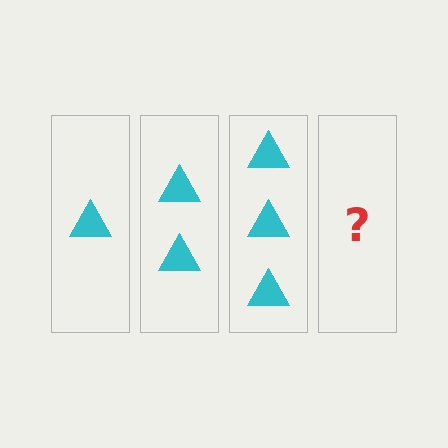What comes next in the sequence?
The next element should be 4 triangles.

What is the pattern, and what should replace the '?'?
The pattern is that each step adds one more triangle. The '?' should be 4 triangles.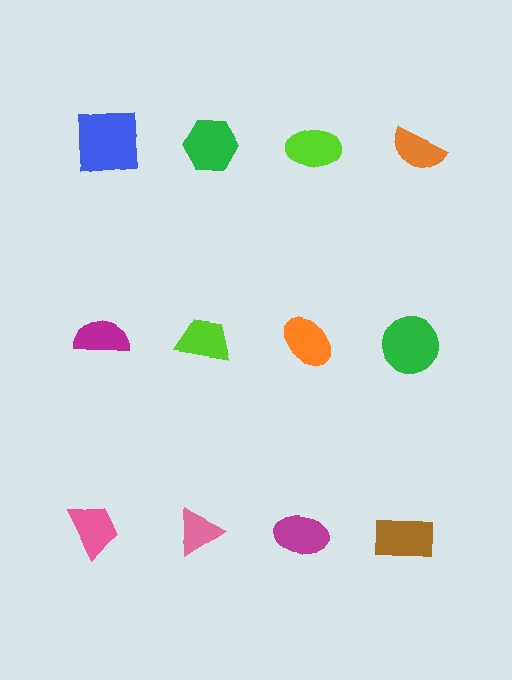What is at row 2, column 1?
A magenta semicircle.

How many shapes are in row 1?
4 shapes.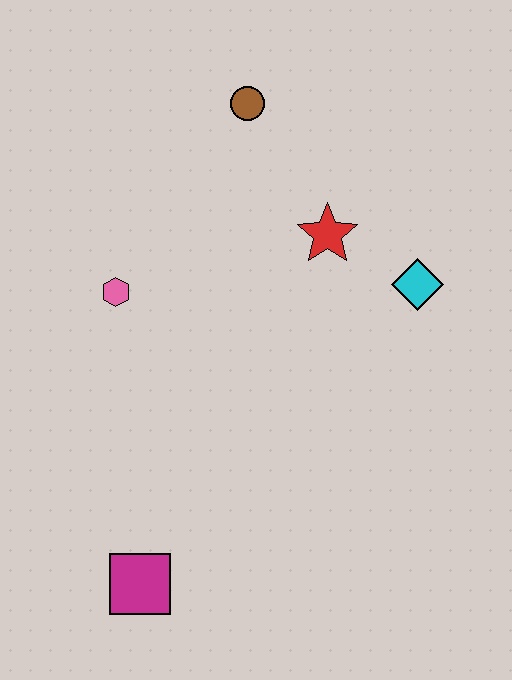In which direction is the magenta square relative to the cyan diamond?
The magenta square is below the cyan diamond.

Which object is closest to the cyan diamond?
The red star is closest to the cyan diamond.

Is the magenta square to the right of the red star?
No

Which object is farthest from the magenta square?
The brown circle is farthest from the magenta square.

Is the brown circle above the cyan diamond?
Yes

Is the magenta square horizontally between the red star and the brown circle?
No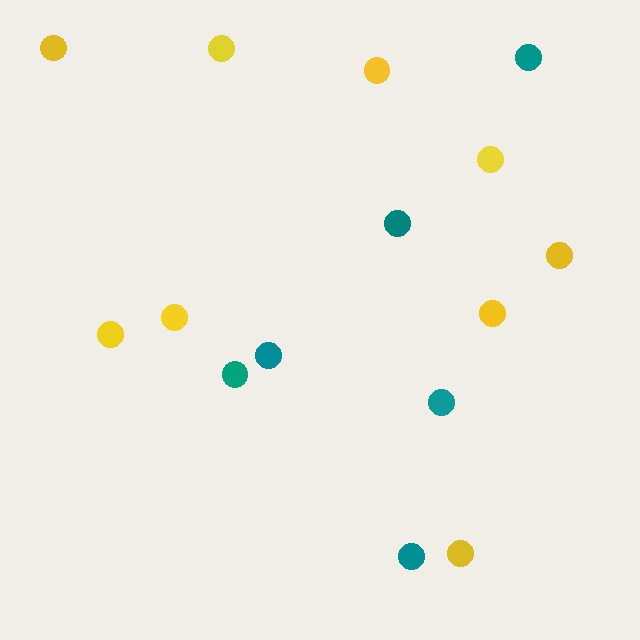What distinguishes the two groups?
There are 2 groups: one group of teal circles (6) and one group of yellow circles (9).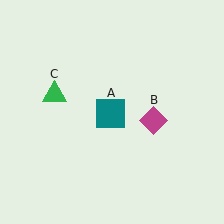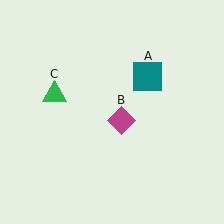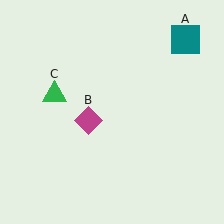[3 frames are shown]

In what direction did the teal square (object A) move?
The teal square (object A) moved up and to the right.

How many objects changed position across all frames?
2 objects changed position: teal square (object A), magenta diamond (object B).